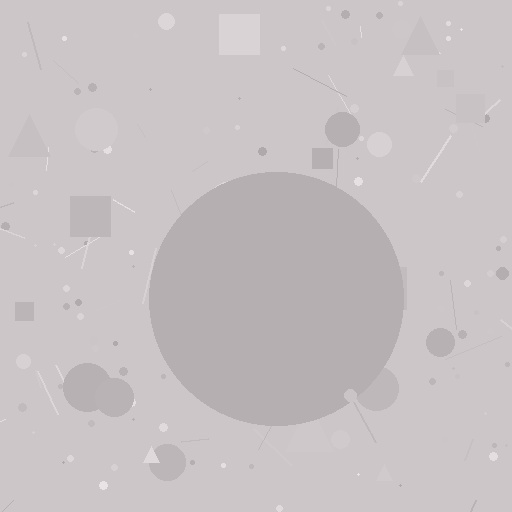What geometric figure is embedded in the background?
A circle is embedded in the background.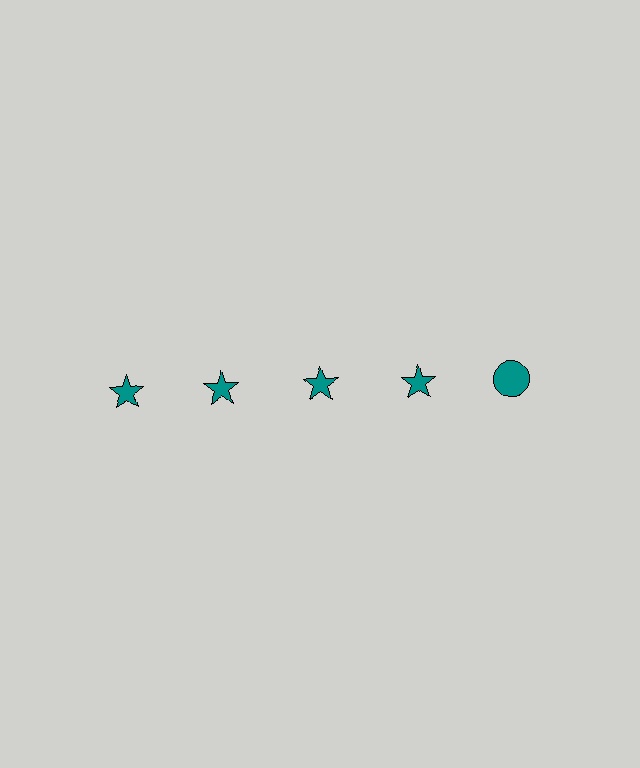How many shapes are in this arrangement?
There are 5 shapes arranged in a grid pattern.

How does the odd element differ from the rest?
It has a different shape: circle instead of star.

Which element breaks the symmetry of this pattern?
The teal circle in the top row, rightmost column breaks the symmetry. All other shapes are teal stars.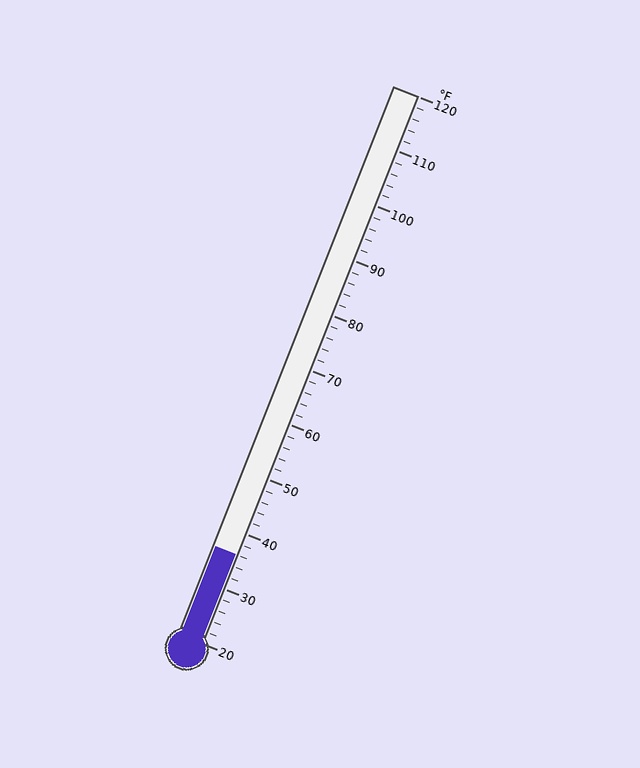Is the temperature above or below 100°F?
The temperature is below 100°F.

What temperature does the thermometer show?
The thermometer shows approximately 36°F.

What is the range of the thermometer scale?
The thermometer scale ranges from 20°F to 120°F.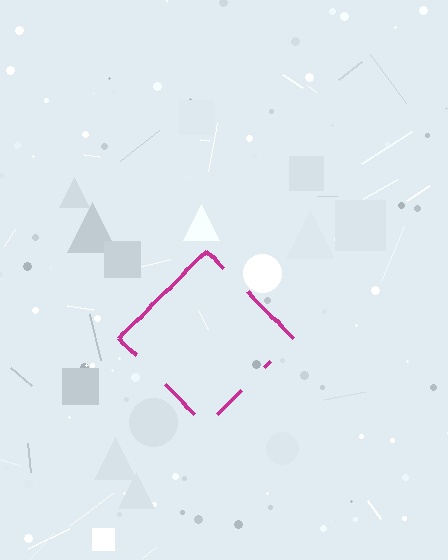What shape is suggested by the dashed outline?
The dashed outline suggests a diamond.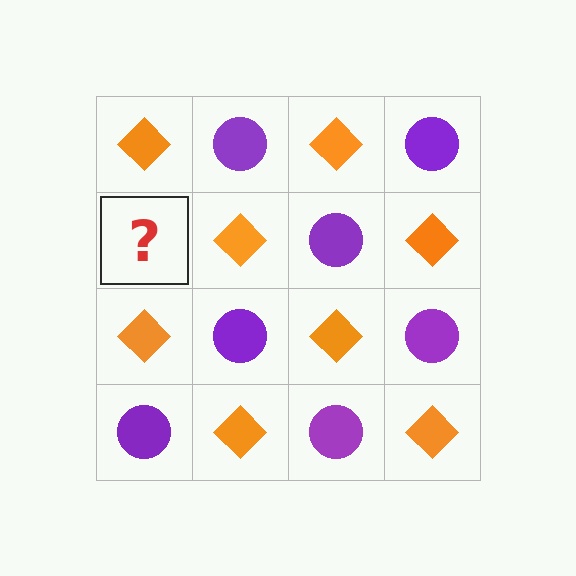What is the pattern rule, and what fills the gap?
The rule is that it alternates orange diamond and purple circle in a checkerboard pattern. The gap should be filled with a purple circle.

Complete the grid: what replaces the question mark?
The question mark should be replaced with a purple circle.